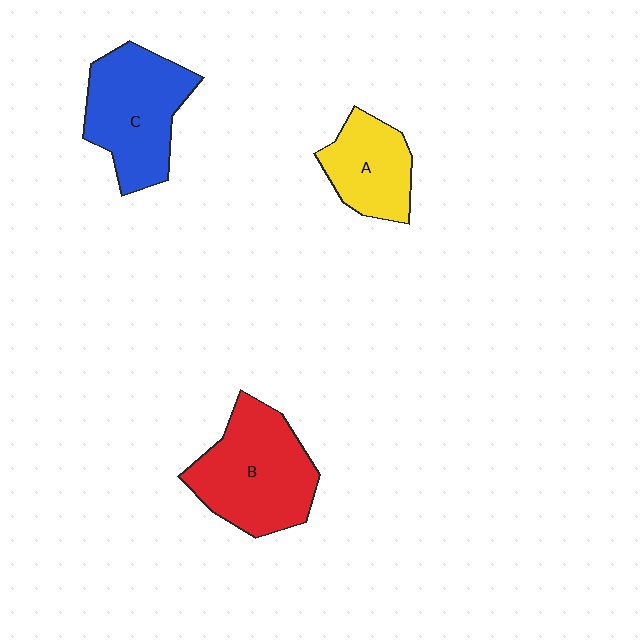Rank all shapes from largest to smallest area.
From largest to smallest: B (red), C (blue), A (yellow).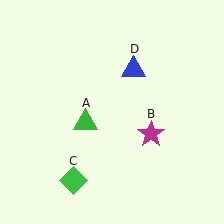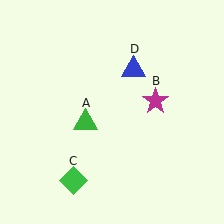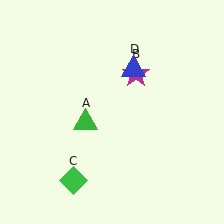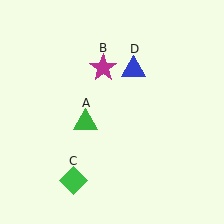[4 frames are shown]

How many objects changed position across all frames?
1 object changed position: magenta star (object B).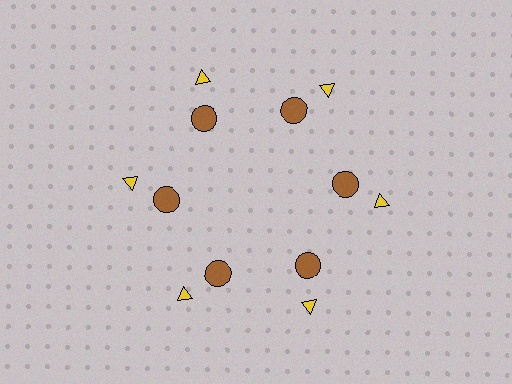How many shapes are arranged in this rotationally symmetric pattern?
There are 12 shapes, arranged in 6 groups of 2.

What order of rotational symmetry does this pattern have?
This pattern has 6-fold rotational symmetry.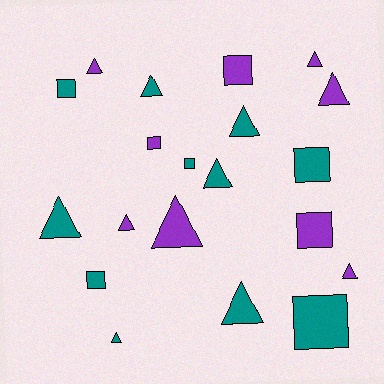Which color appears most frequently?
Teal, with 11 objects.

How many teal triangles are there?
There are 6 teal triangles.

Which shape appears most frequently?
Triangle, with 12 objects.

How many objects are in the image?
There are 20 objects.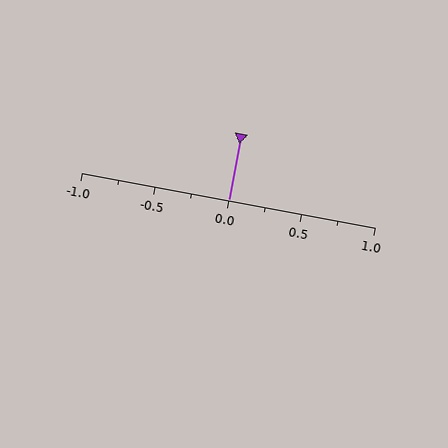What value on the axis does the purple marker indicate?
The marker indicates approximately 0.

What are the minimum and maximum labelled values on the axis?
The axis runs from -1.0 to 1.0.